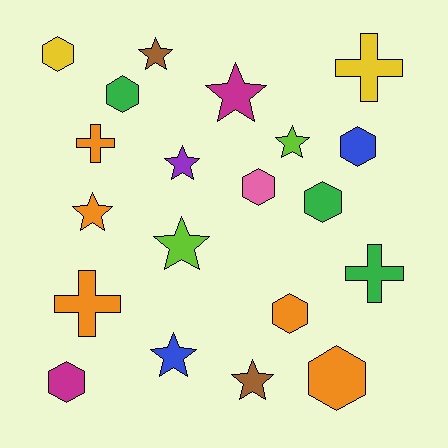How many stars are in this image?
There are 8 stars.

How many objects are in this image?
There are 20 objects.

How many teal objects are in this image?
There are no teal objects.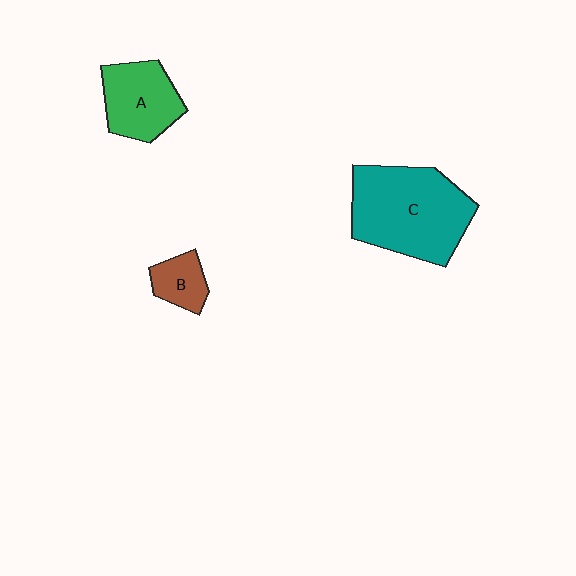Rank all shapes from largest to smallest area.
From largest to smallest: C (teal), A (green), B (brown).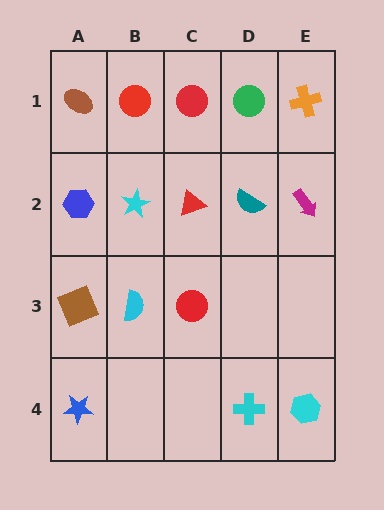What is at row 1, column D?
A green circle.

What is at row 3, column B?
A cyan semicircle.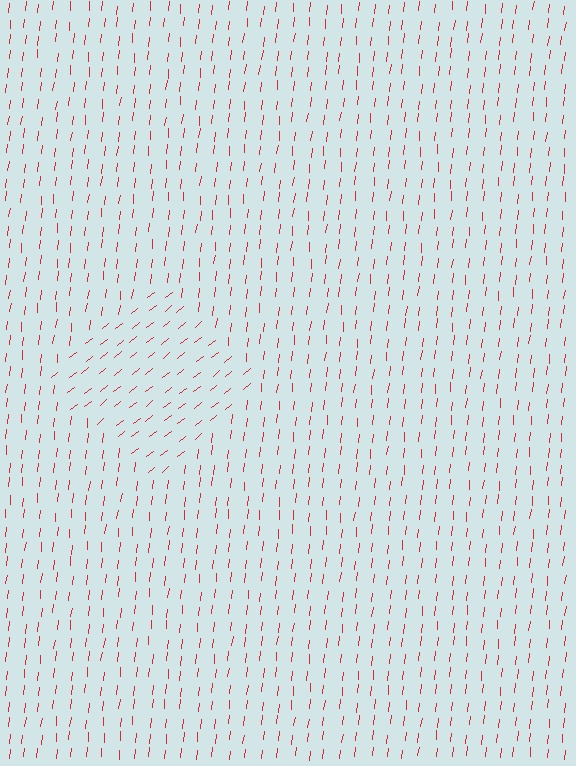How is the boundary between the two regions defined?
The boundary is defined purely by a change in line orientation (approximately 45 degrees difference). All lines are the same color and thickness.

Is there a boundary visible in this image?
Yes, there is a texture boundary formed by a change in line orientation.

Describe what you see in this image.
The image is filled with small red line segments. A diamond region in the image has lines oriented differently from the surrounding lines, creating a visible texture boundary.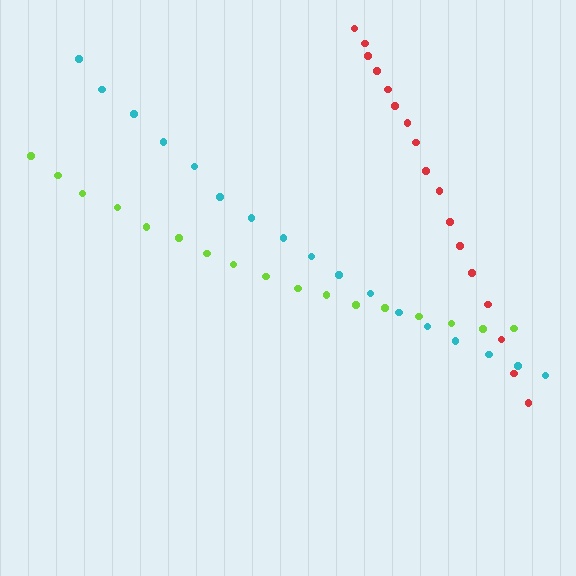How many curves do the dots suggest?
There are 3 distinct paths.